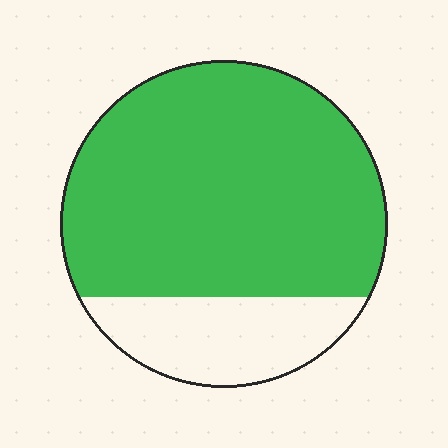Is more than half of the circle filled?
Yes.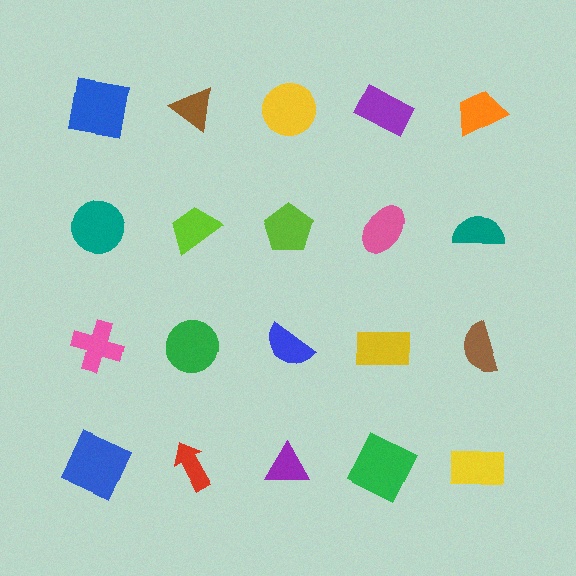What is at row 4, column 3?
A purple triangle.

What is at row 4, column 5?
A yellow rectangle.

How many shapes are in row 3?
5 shapes.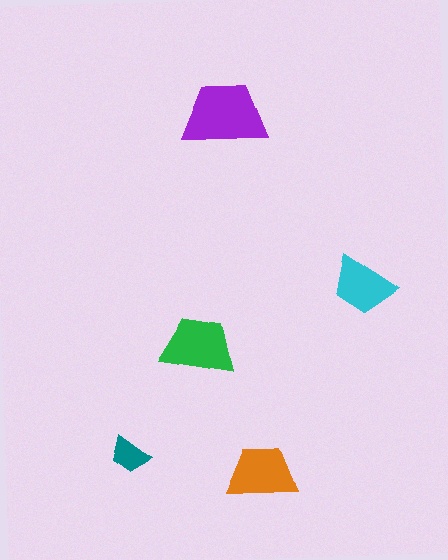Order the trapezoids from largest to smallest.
the purple one, the green one, the orange one, the cyan one, the teal one.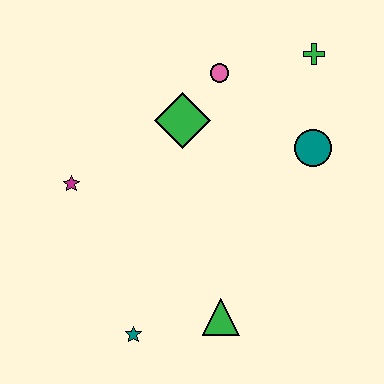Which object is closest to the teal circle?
The green cross is closest to the teal circle.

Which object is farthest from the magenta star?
The green cross is farthest from the magenta star.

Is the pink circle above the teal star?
Yes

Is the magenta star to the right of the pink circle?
No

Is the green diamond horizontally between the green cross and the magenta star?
Yes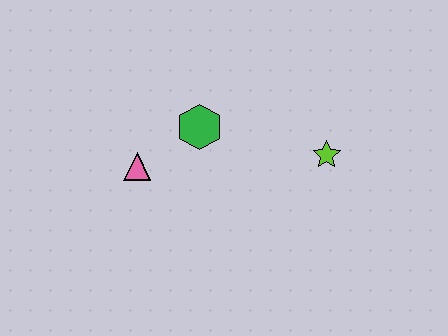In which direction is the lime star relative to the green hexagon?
The lime star is to the right of the green hexagon.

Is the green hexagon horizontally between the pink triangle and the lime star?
Yes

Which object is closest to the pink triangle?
The green hexagon is closest to the pink triangle.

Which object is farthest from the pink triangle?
The lime star is farthest from the pink triangle.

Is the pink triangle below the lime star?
Yes